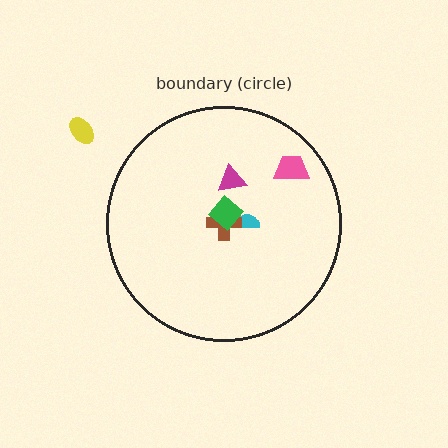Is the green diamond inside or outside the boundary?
Inside.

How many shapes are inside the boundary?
5 inside, 1 outside.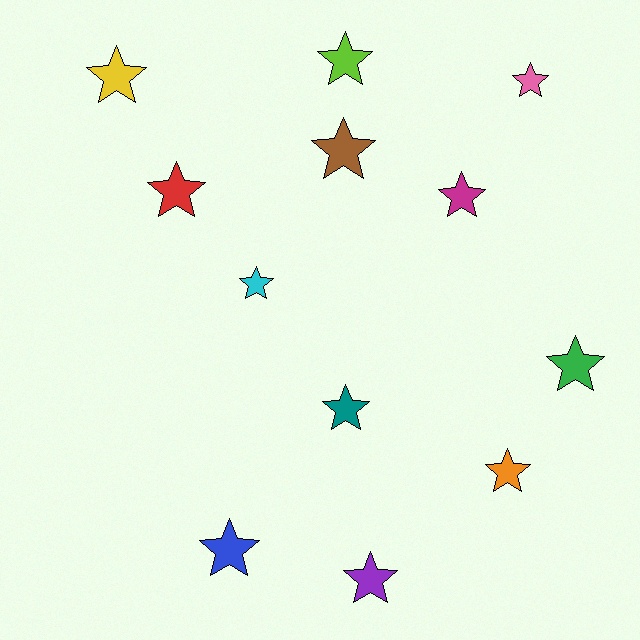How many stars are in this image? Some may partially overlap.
There are 12 stars.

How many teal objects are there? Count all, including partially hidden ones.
There is 1 teal object.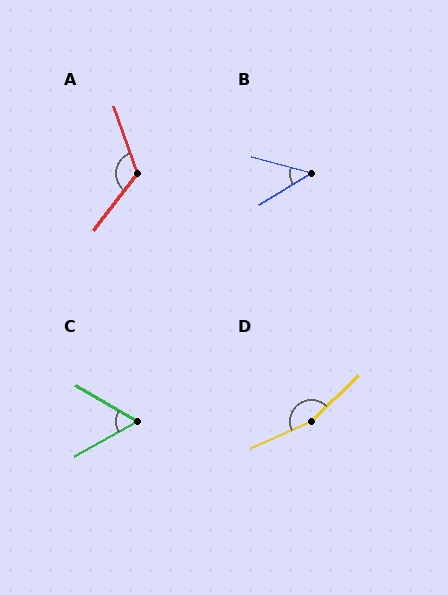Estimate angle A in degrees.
Approximately 123 degrees.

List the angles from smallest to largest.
B (47°), C (60°), A (123°), D (160°).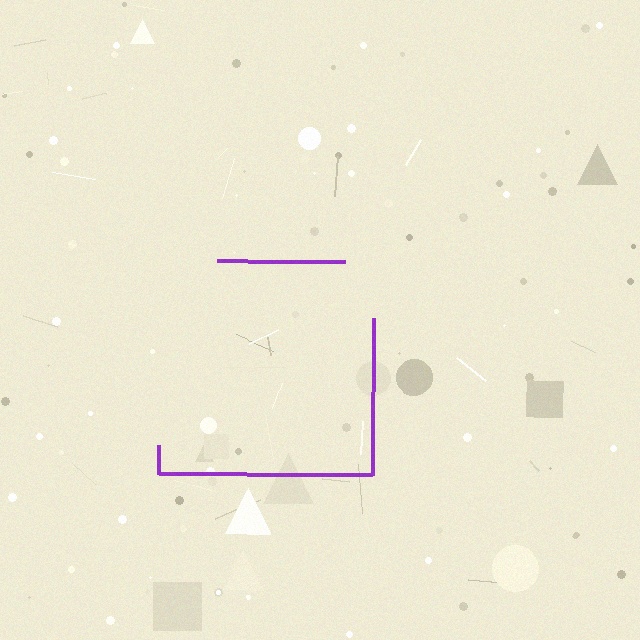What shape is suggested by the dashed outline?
The dashed outline suggests a square.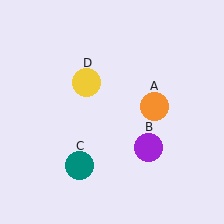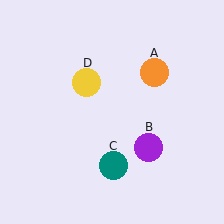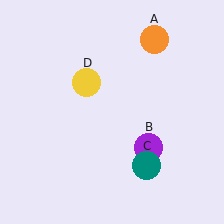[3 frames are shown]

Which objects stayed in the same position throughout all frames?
Purple circle (object B) and yellow circle (object D) remained stationary.